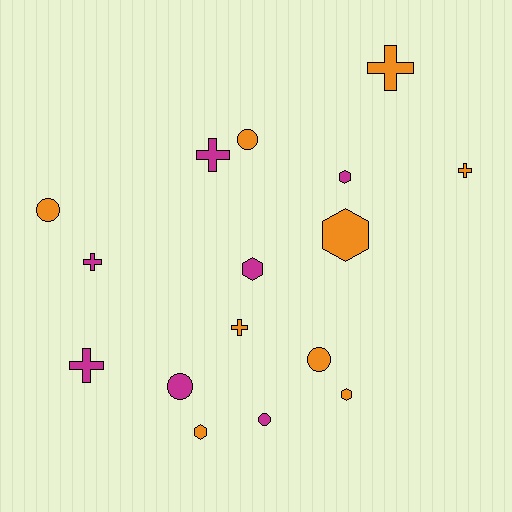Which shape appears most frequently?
Cross, with 6 objects.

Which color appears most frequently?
Orange, with 9 objects.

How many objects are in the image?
There are 16 objects.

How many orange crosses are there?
There are 3 orange crosses.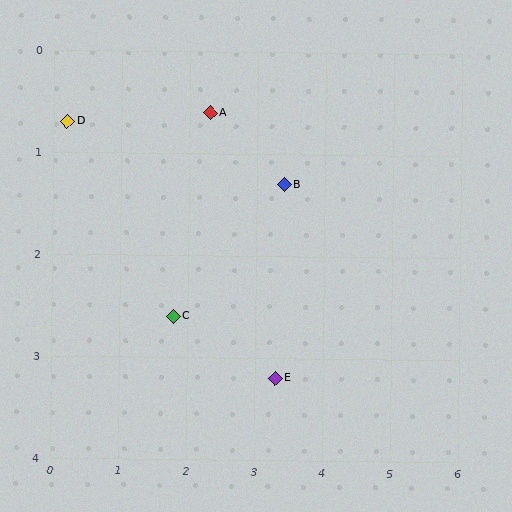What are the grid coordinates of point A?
Point A is at approximately (2.3, 0.6).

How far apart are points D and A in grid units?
Points D and A are about 2.1 grid units apart.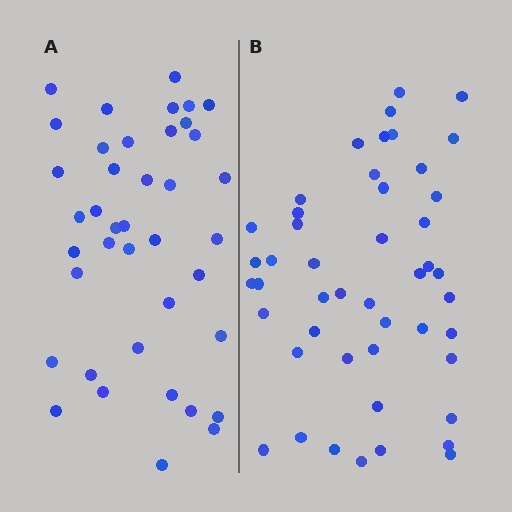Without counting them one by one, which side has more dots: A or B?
Region B (the right region) has more dots.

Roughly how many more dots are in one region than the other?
Region B has roughly 8 or so more dots than region A.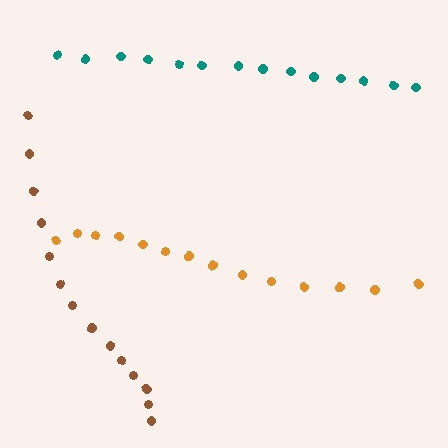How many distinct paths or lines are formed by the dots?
There are 3 distinct paths.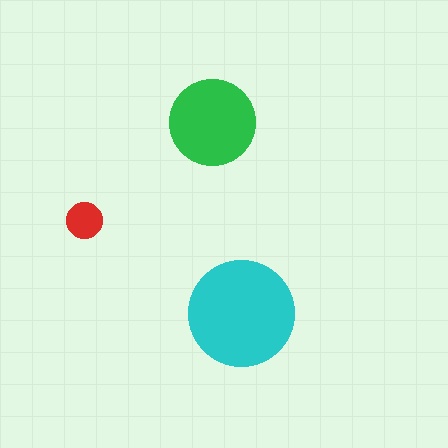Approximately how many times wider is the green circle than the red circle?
About 2.5 times wider.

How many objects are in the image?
There are 3 objects in the image.